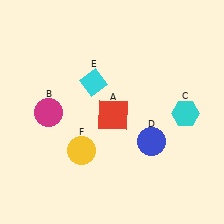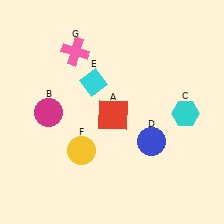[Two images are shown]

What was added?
A pink cross (G) was added in Image 2.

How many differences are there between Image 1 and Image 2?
There is 1 difference between the two images.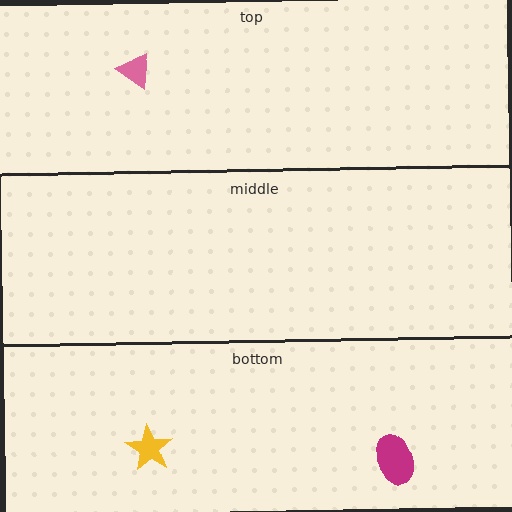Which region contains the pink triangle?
The top region.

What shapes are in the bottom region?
The yellow star, the magenta ellipse.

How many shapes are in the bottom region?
2.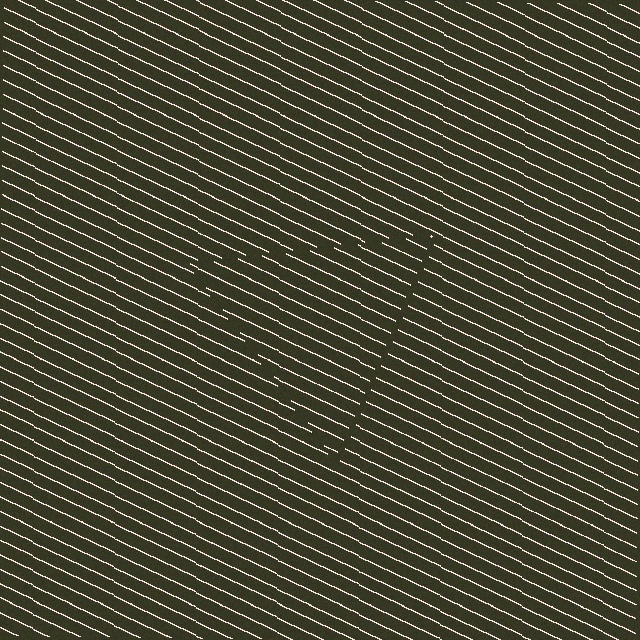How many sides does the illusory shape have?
3 sides — the line-ends trace a triangle.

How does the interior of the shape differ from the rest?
The interior of the shape contains the same grating, shifted by half a period — the contour is defined by the phase discontinuity where line-ends from the inner and outer gratings abut.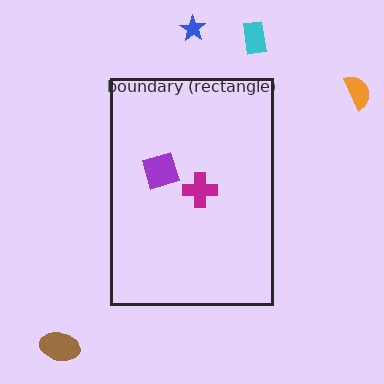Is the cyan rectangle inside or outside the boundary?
Outside.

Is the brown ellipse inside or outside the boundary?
Outside.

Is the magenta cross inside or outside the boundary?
Inside.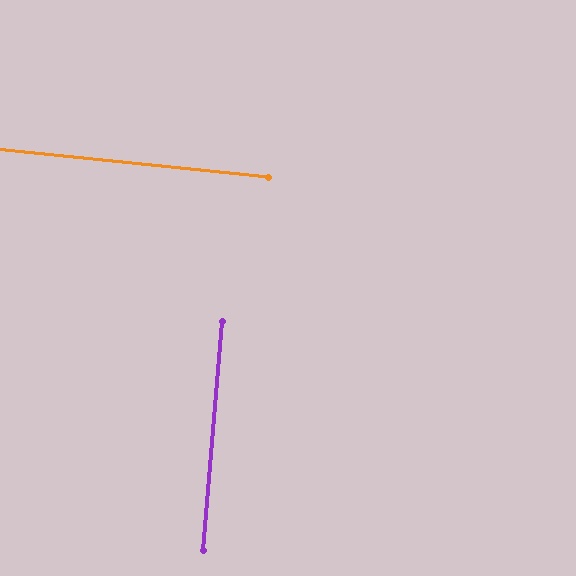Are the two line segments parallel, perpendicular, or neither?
Perpendicular — they meet at approximately 89°.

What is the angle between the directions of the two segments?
Approximately 89 degrees.